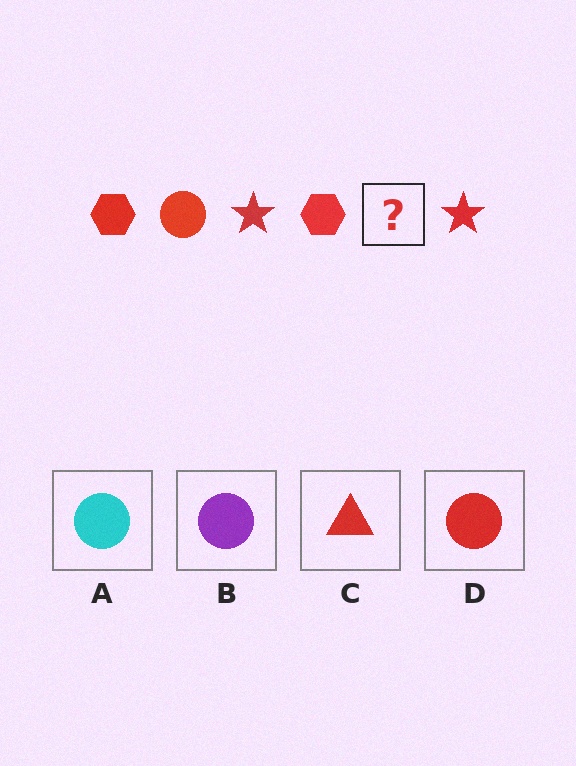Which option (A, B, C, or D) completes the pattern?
D.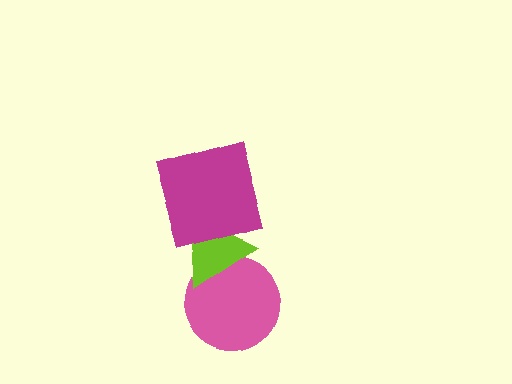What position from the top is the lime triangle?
The lime triangle is 2nd from the top.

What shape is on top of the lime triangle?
The magenta square is on top of the lime triangle.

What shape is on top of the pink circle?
The lime triangle is on top of the pink circle.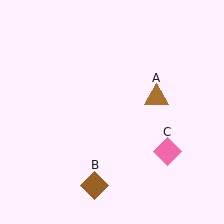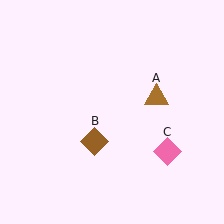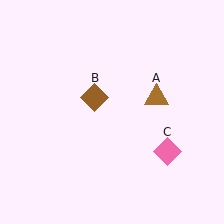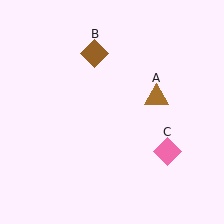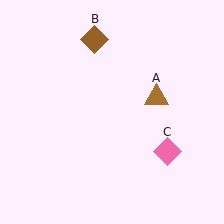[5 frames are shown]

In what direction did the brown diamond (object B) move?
The brown diamond (object B) moved up.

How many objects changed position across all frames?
1 object changed position: brown diamond (object B).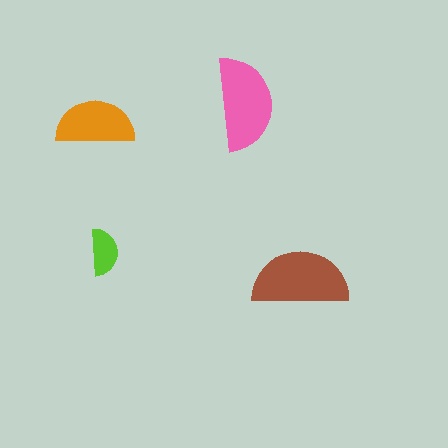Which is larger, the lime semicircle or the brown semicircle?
The brown one.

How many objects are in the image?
There are 4 objects in the image.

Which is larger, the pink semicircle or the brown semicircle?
The brown one.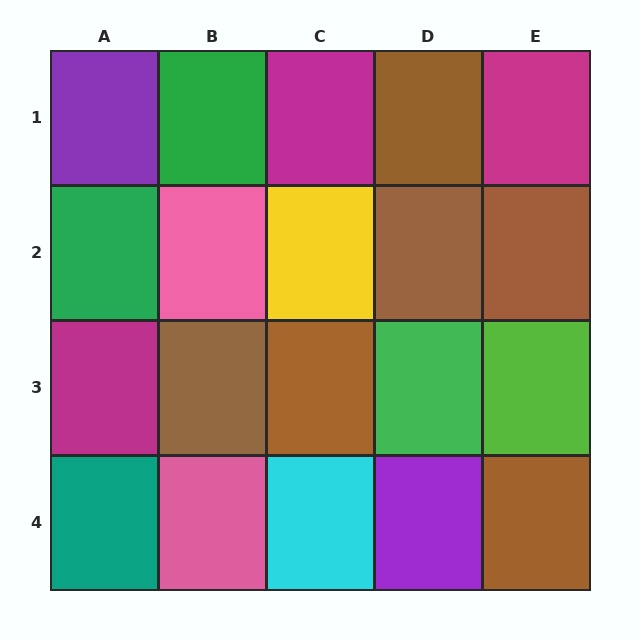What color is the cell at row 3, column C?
Brown.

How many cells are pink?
2 cells are pink.